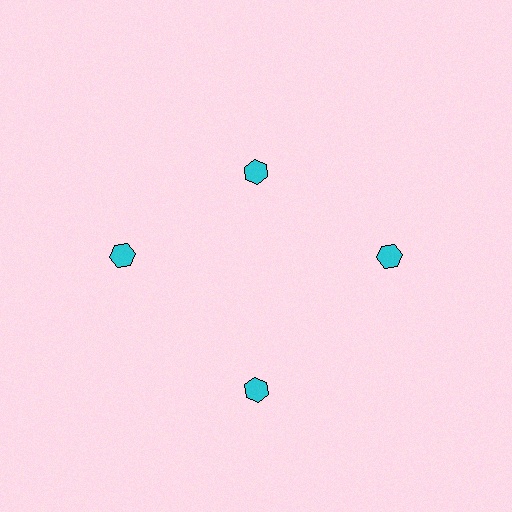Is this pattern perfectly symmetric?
No. The 4 cyan hexagons are arranged in a ring, but one element near the 12 o'clock position is pulled inward toward the center, breaking the 4-fold rotational symmetry.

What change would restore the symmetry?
The symmetry would be restored by moving it outward, back onto the ring so that all 4 hexagons sit at equal angles and equal distance from the center.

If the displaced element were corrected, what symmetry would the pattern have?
It would have 4-fold rotational symmetry — the pattern would map onto itself every 90 degrees.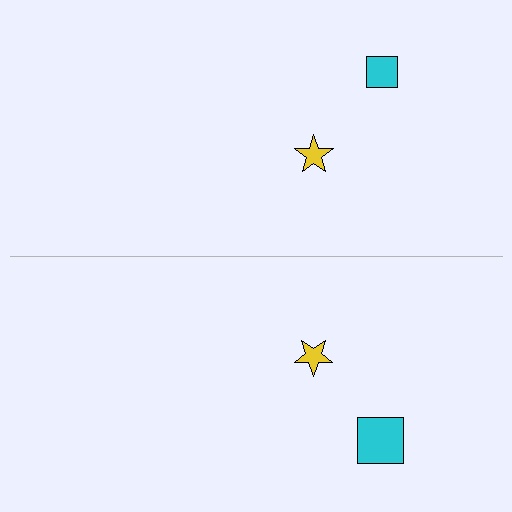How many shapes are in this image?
There are 4 shapes in this image.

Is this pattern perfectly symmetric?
No, the pattern is not perfectly symmetric. The cyan square on the bottom side has a different size than its mirror counterpart.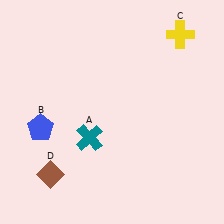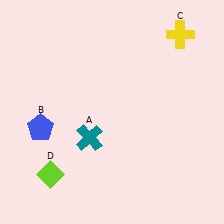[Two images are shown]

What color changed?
The diamond (D) changed from brown in Image 1 to lime in Image 2.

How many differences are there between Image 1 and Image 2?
There is 1 difference between the two images.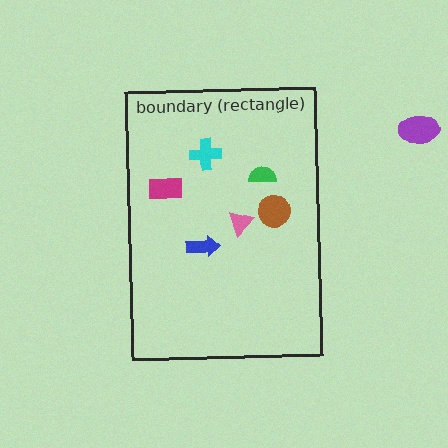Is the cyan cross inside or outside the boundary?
Inside.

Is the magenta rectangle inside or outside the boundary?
Inside.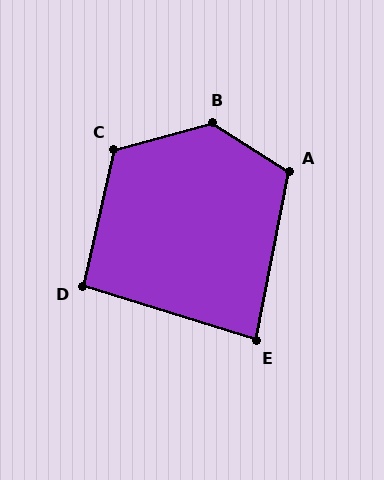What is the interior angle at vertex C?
Approximately 118 degrees (obtuse).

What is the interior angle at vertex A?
Approximately 111 degrees (obtuse).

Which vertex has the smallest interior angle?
E, at approximately 84 degrees.